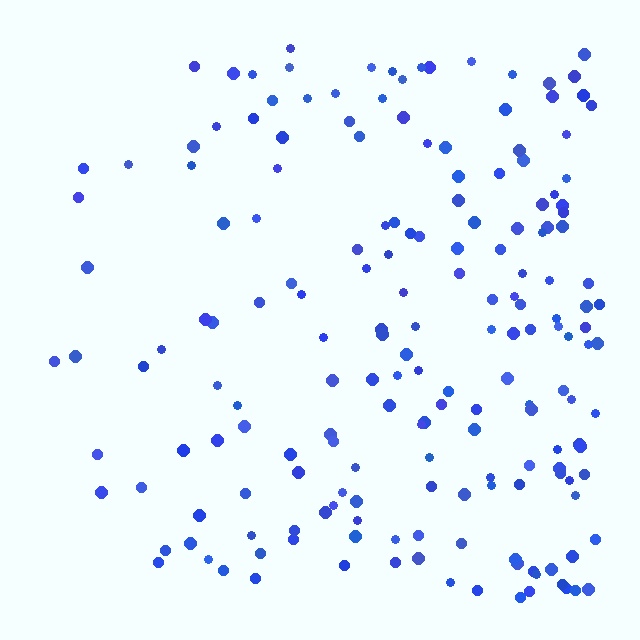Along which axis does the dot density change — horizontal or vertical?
Horizontal.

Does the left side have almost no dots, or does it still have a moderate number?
Still a moderate number, just noticeably fewer than the right.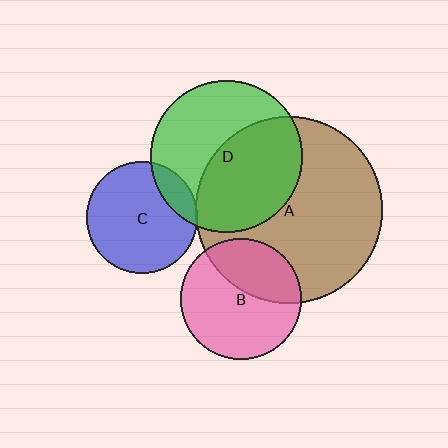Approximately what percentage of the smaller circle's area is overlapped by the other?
Approximately 5%.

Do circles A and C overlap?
Yes.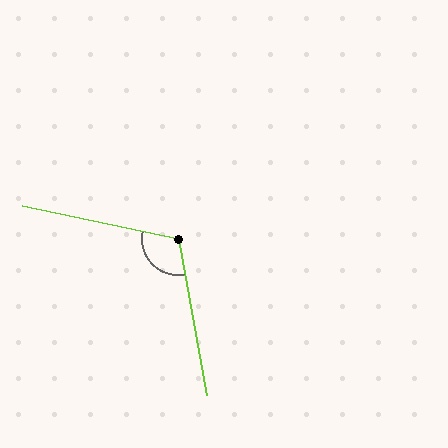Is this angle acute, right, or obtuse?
It is obtuse.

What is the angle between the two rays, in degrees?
Approximately 112 degrees.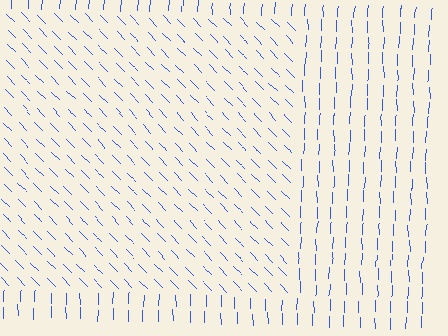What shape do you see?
I see a rectangle.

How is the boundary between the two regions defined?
The boundary is defined purely by a change in line orientation (approximately 45 degrees difference). All lines are the same color and thickness.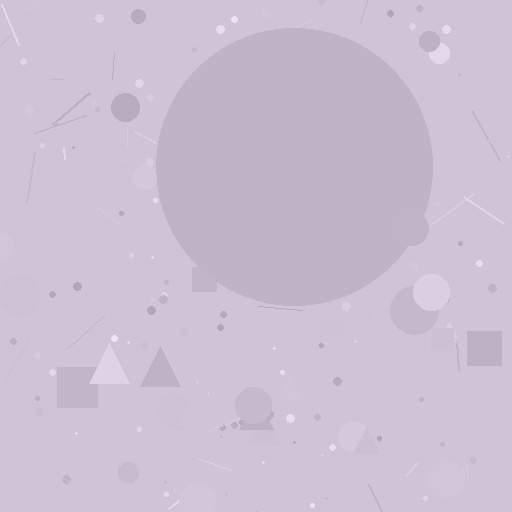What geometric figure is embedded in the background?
A circle is embedded in the background.